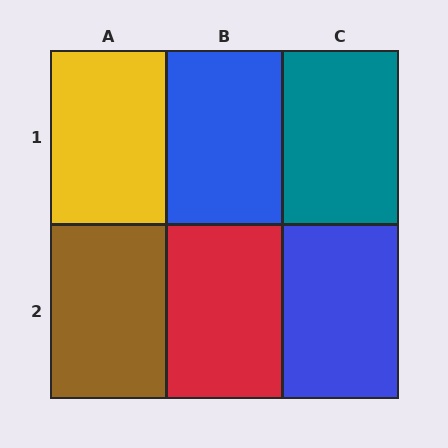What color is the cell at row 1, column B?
Blue.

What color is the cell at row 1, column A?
Yellow.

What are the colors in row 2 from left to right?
Brown, red, blue.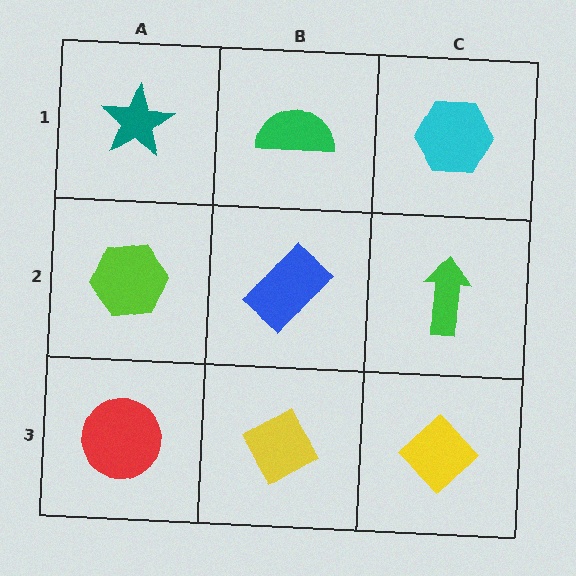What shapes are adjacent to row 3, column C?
A green arrow (row 2, column C), a yellow diamond (row 3, column B).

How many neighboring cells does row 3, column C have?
2.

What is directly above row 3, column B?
A blue rectangle.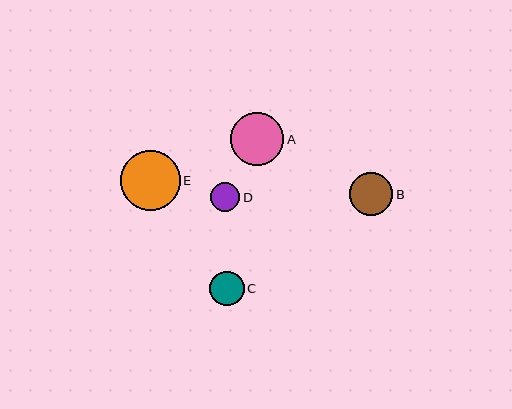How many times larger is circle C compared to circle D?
Circle C is approximately 1.2 times the size of circle D.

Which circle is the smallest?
Circle D is the smallest with a size of approximately 29 pixels.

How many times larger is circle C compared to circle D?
Circle C is approximately 1.2 times the size of circle D.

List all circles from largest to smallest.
From largest to smallest: E, A, B, C, D.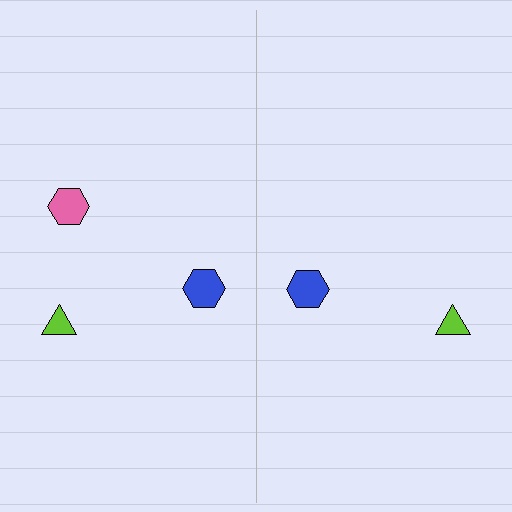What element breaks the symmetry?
A pink hexagon is missing from the right side.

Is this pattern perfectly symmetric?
No, the pattern is not perfectly symmetric. A pink hexagon is missing from the right side.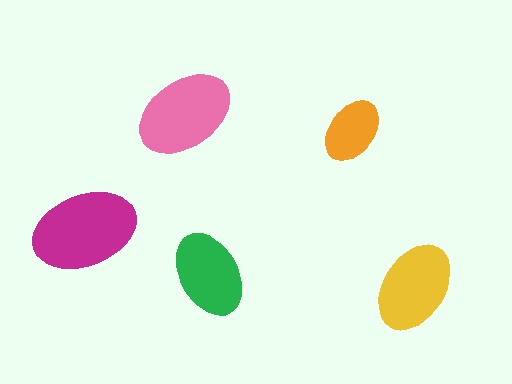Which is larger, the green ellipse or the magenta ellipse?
The magenta one.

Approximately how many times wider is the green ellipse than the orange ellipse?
About 1.5 times wider.